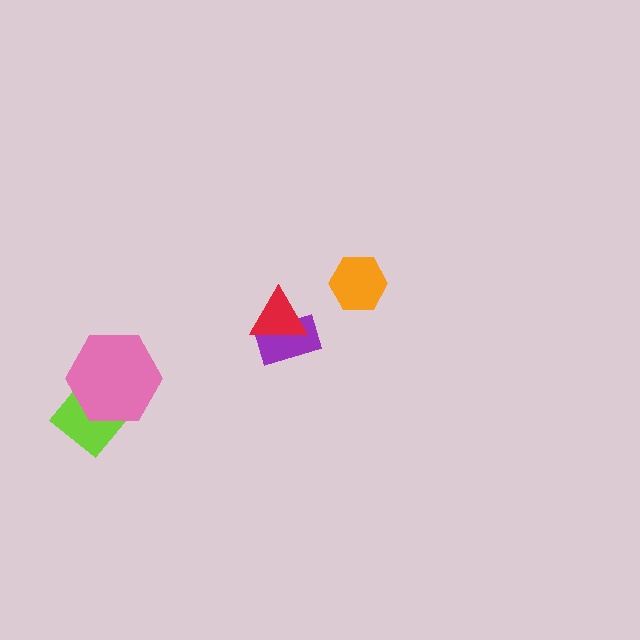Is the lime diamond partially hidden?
Yes, it is partially covered by another shape.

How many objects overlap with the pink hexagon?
1 object overlaps with the pink hexagon.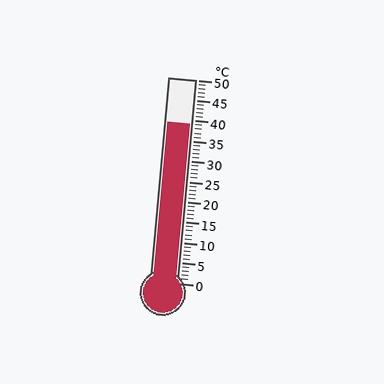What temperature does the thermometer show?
The thermometer shows approximately 39°C.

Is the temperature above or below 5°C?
The temperature is above 5°C.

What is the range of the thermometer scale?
The thermometer scale ranges from 0°C to 50°C.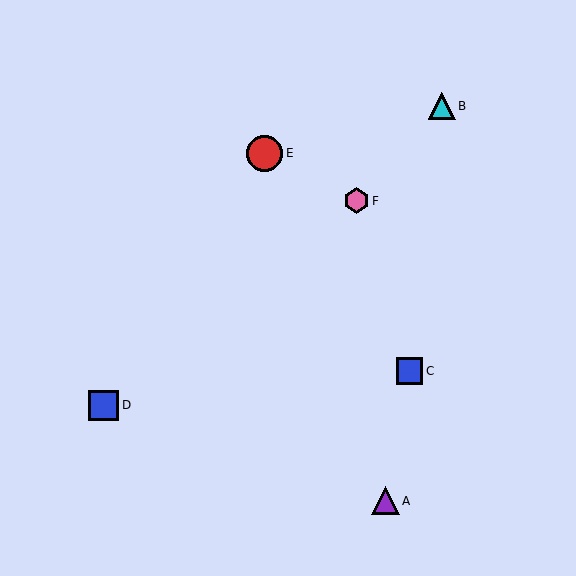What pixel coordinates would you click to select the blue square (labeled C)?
Click at (409, 371) to select the blue square C.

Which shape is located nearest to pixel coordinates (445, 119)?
The cyan triangle (labeled B) at (442, 106) is nearest to that location.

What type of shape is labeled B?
Shape B is a cyan triangle.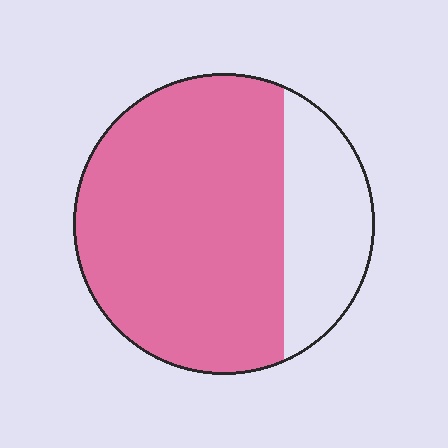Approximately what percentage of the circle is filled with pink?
Approximately 75%.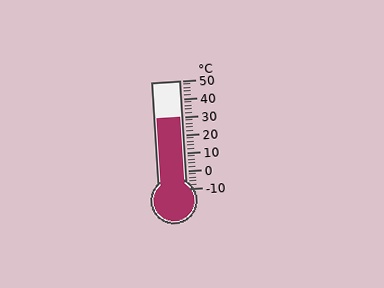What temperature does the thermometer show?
The thermometer shows approximately 30°C.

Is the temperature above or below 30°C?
The temperature is at 30°C.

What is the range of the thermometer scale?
The thermometer scale ranges from -10°C to 50°C.